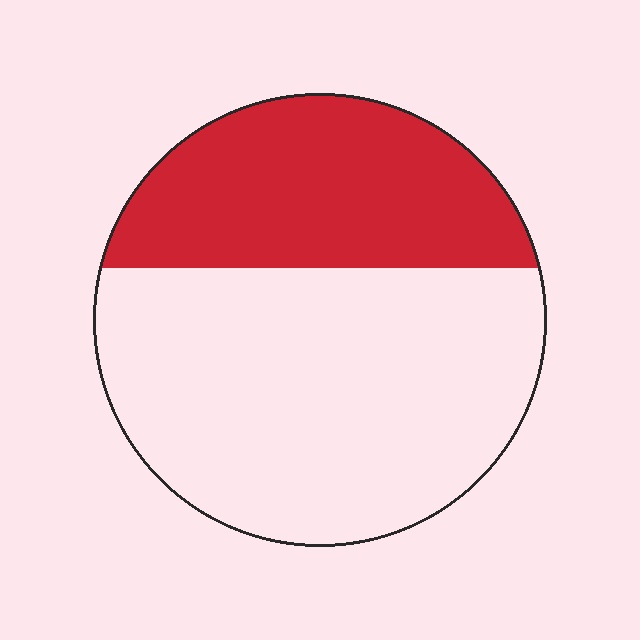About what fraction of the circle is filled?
About three eighths (3/8).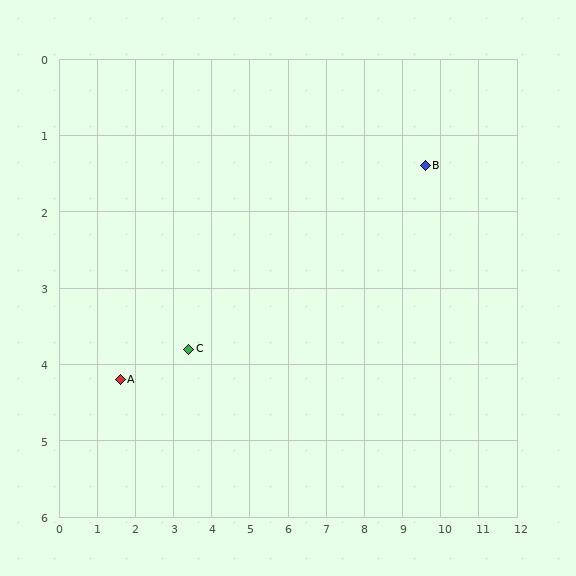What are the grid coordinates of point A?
Point A is at approximately (1.6, 4.2).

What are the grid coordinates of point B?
Point B is at approximately (9.6, 1.4).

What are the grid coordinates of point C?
Point C is at approximately (3.4, 3.8).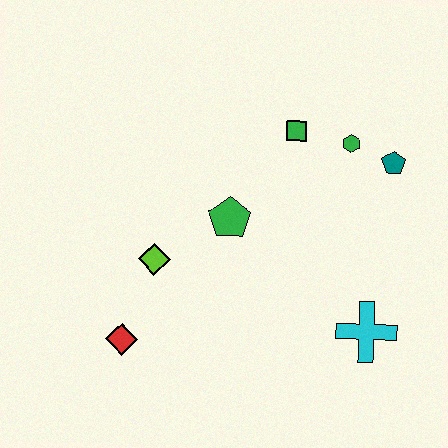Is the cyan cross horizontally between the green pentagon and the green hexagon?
No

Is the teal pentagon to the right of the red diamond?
Yes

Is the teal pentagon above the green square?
No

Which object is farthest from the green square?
The red diamond is farthest from the green square.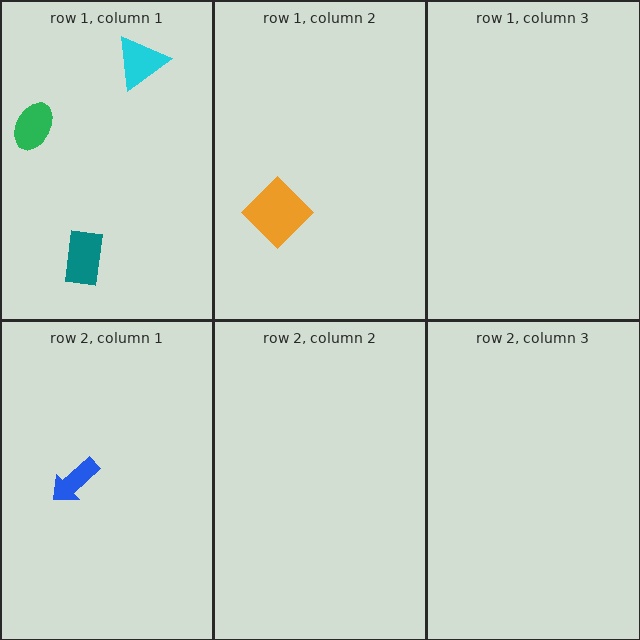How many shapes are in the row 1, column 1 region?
3.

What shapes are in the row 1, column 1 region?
The teal rectangle, the green ellipse, the cyan triangle.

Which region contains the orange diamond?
The row 1, column 2 region.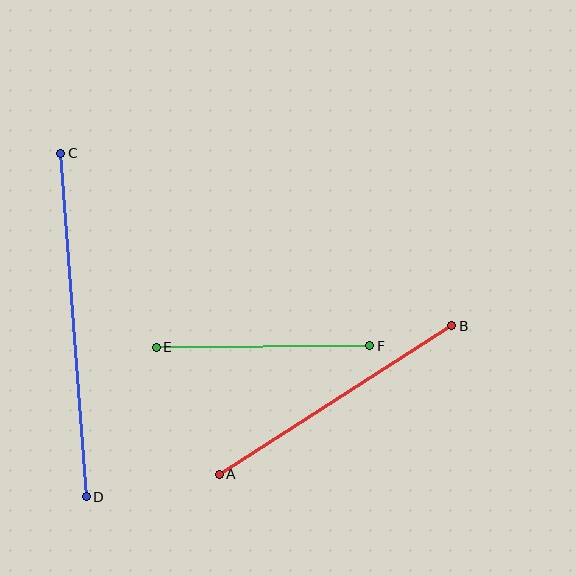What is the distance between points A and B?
The distance is approximately 276 pixels.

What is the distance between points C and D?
The distance is approximately 345 pixels.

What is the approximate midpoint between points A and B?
The midpoint is at approximately (335, 400) pixels.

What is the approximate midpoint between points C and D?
The midpoint is at approximately (74, 325) pixels.